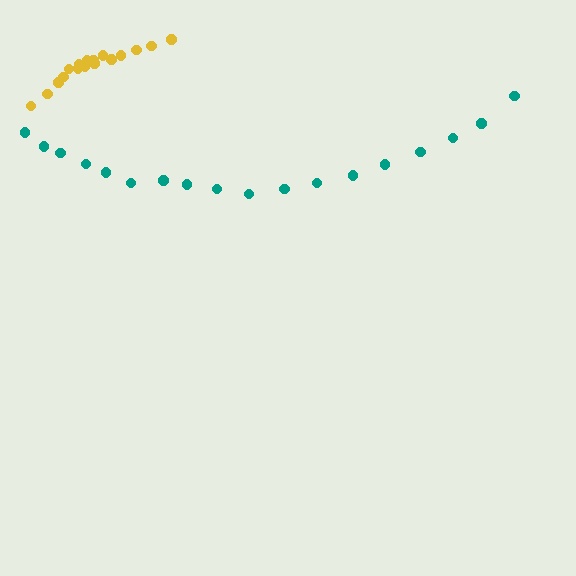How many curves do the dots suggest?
There are 2 distinct paths.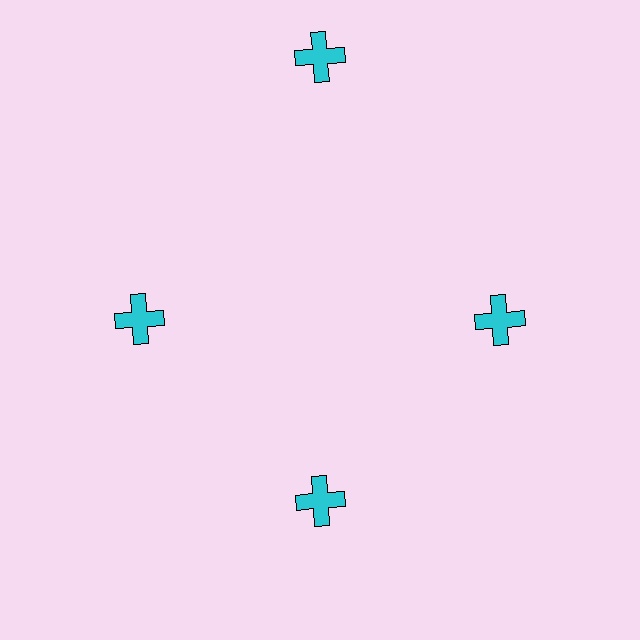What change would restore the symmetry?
The symmetry would be restored by moving it inward, back onto the ring so that all 4 crosses sit at equal angles and equal distance from the center.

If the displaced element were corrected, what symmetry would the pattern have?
It would have 4-fold rotational symmetry — the pattern would map onto itself every 90 degrees.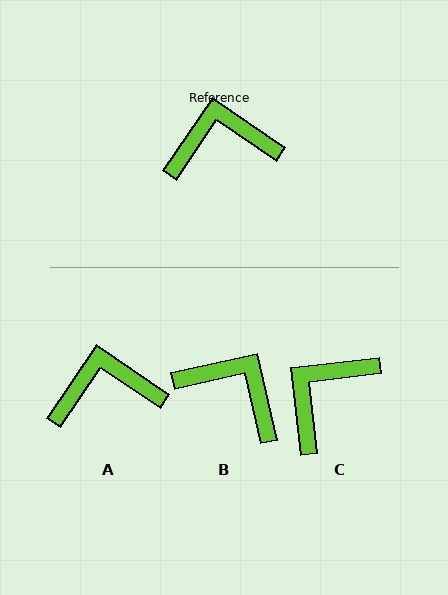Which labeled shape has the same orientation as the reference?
A.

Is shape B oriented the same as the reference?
No, it is off by about 43 degrees.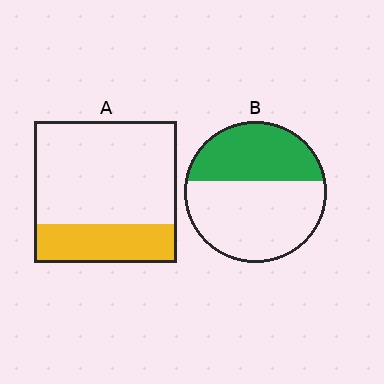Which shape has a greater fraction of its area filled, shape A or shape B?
Shape B.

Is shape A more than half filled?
No.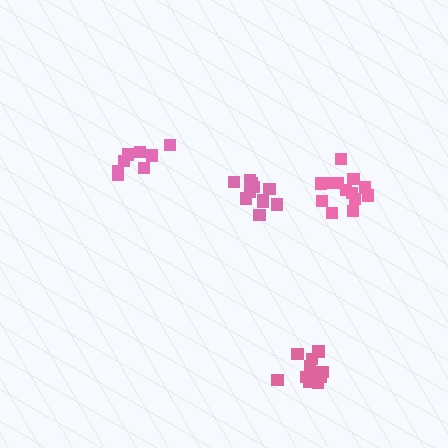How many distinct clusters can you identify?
There are 4 distinct clusters.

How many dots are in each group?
Group 1: 13 dots, Group 2: 12 dots, Group 3: 11 dots, Group 4: 8 dots (44 total).